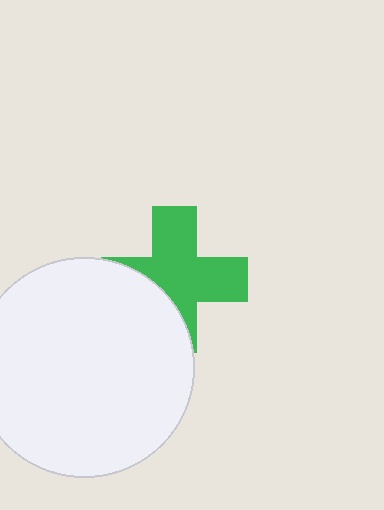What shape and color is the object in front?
The object in front is a white circle.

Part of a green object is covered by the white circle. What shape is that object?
It is a cross.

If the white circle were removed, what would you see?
You would see the complete green cross.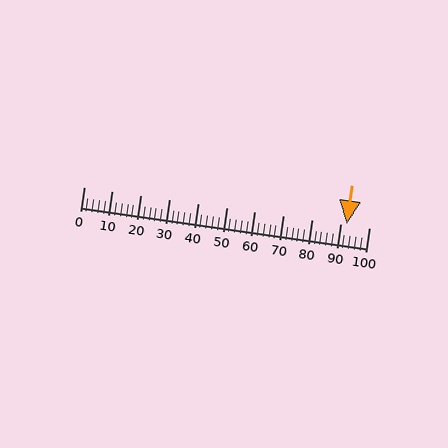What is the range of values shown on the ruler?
The ruler shows values from 0 to 100.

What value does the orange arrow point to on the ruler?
The orange arrow points to approximately 92.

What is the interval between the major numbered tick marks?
The major tick marks are spaced 10 units apart.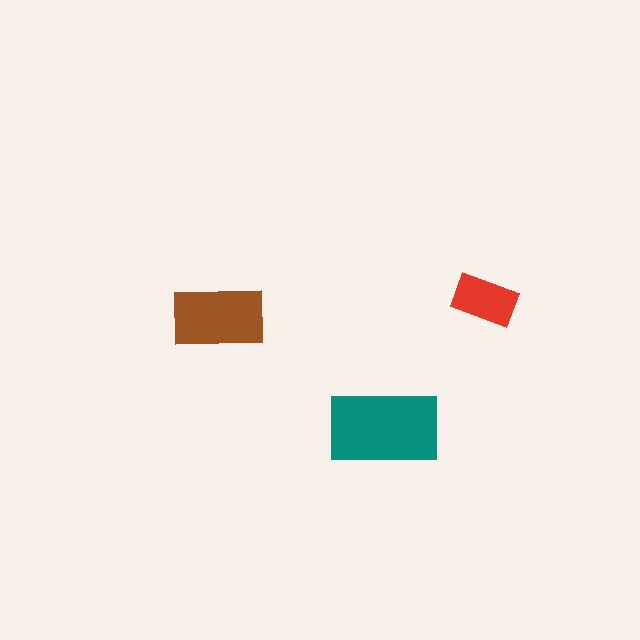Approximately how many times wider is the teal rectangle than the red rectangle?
About 1.5 times wider.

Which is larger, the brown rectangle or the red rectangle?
The brown one.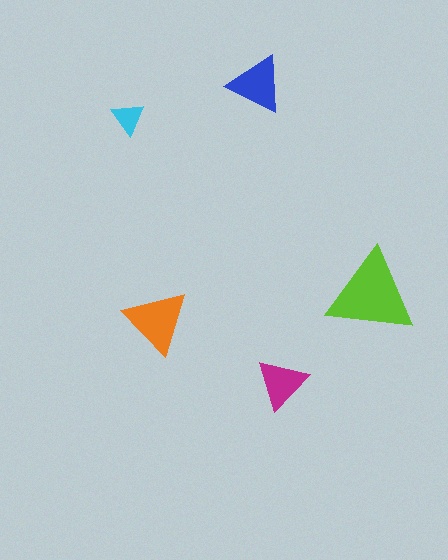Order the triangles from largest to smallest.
the lime one, the orange one, the blue one, the magenta one, the cyan one.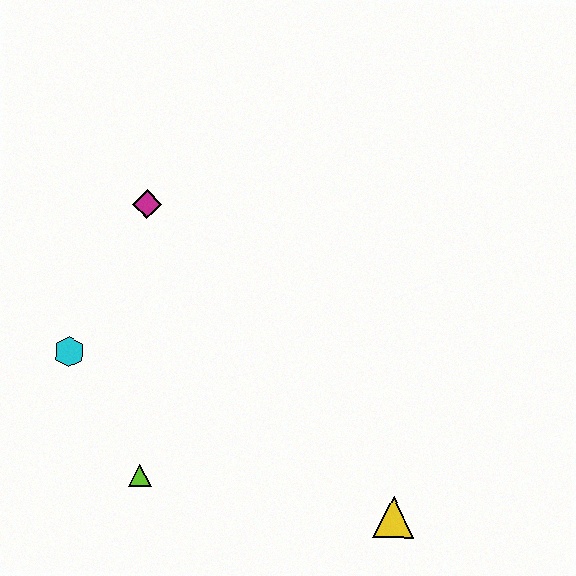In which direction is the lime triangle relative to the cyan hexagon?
The lime triangle is below the cyan hexagon.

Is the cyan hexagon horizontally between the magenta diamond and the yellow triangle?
No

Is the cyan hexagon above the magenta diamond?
No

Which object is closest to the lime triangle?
The cyan hexagon is closest to the lime triangle.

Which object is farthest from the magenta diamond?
The yellow triangle is farthest from the magenta diamond.